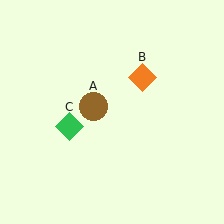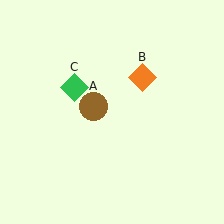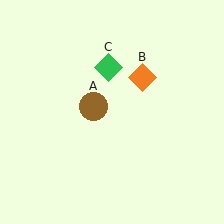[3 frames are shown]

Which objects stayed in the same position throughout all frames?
Brown circle (object A) and orange diamond (object B) remained stationary.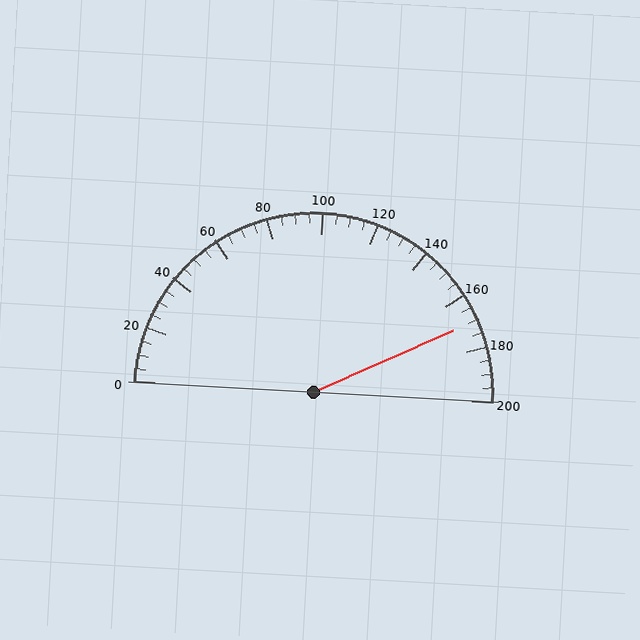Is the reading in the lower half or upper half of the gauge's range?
The reading is in the upper half of the range (0 to 200).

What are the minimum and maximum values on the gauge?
The gauge ranges from 0 to 200.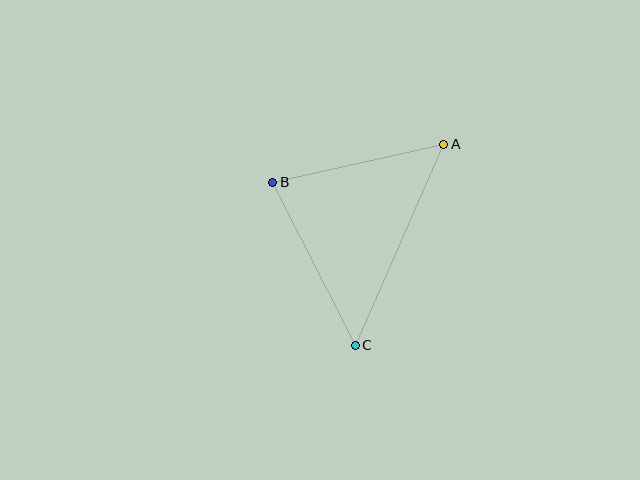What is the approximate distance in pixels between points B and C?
The distance between B and C is approximately 183 pixels.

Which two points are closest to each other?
Points A and B are closest to each other.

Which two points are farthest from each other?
Points A and C are farthest from each other.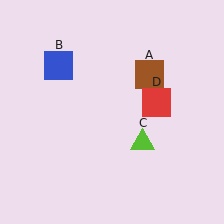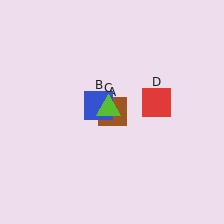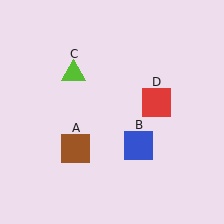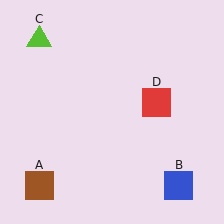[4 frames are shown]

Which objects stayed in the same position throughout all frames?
Red square (object D) remained stationary.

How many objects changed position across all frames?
3 objects changed position: brown square (object A), blue square (object B), lime triangle (object C).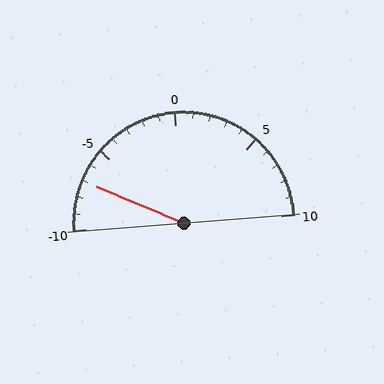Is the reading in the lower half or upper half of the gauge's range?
The reading is in the lower half of the range (-10 to 10).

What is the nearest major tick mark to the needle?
The nearest major tick mark is -5.